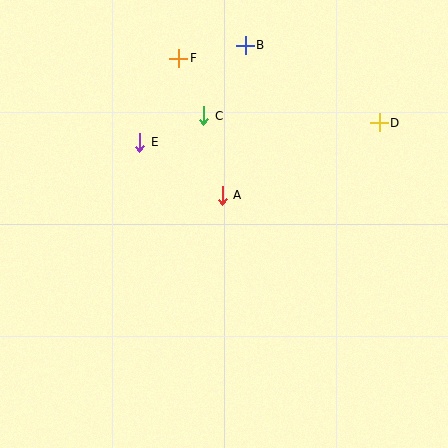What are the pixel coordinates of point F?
Point F is at (179, 58).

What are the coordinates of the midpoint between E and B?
The midpoint between E and B is at (193, 94).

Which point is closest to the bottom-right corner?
Point D is closest to the bottom-right corner.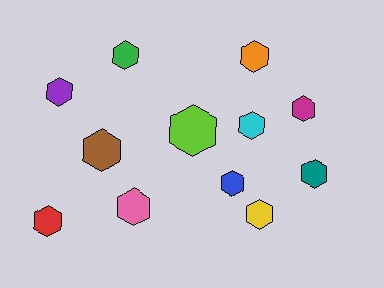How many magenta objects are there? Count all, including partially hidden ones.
There is 1 magenta object.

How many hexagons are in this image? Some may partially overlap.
There are 12 hexagons.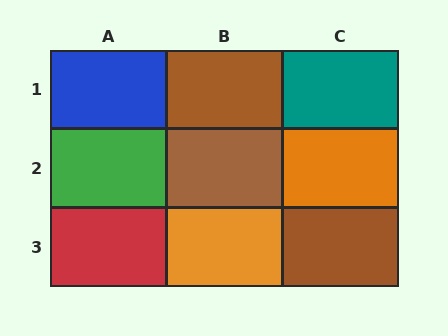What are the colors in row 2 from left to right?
Green, brown, orange.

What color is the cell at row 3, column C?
Brown.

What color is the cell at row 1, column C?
Teal.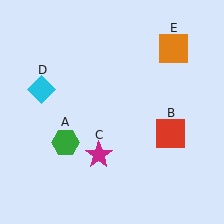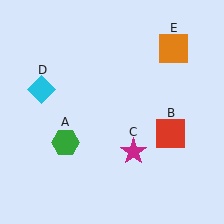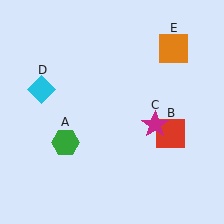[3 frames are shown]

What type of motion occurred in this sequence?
The magenta star (object C) rotated counterclockwise around the center of the scene.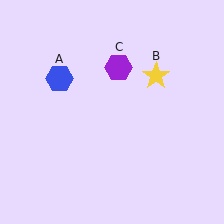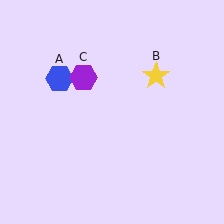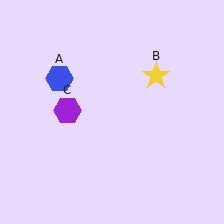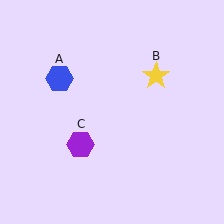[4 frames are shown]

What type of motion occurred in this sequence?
The purple hexagon (object C) rotated counterclockwise around the center of the scene.